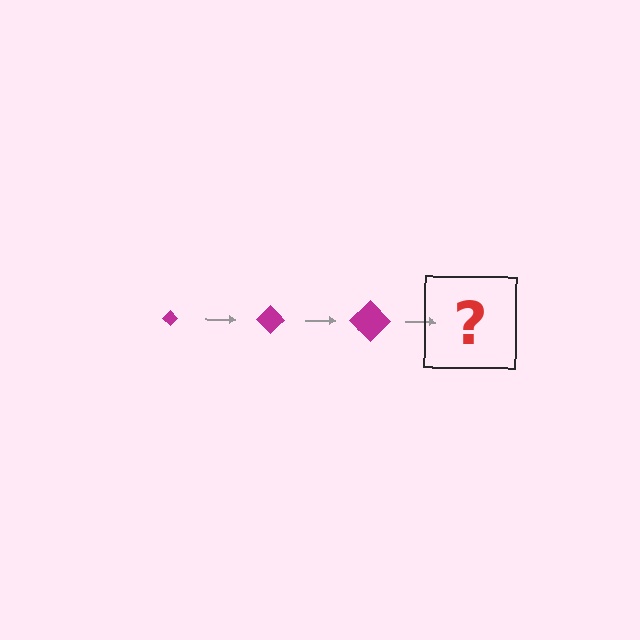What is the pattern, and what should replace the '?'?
The pattern is that the diamond gets progressively larger each step. The '?' should be a magenta diamond, larger than the previous one.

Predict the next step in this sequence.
The next step is a magenta diamond, larger than the previous one.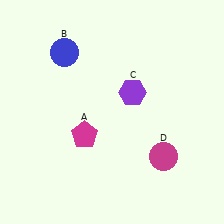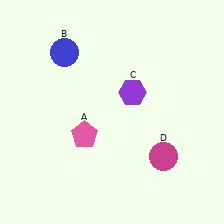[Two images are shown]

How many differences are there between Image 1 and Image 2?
There is 1 difference between the two images.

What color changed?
The pentagon (A) changed from magenta in Image 1 to pink in Image 2.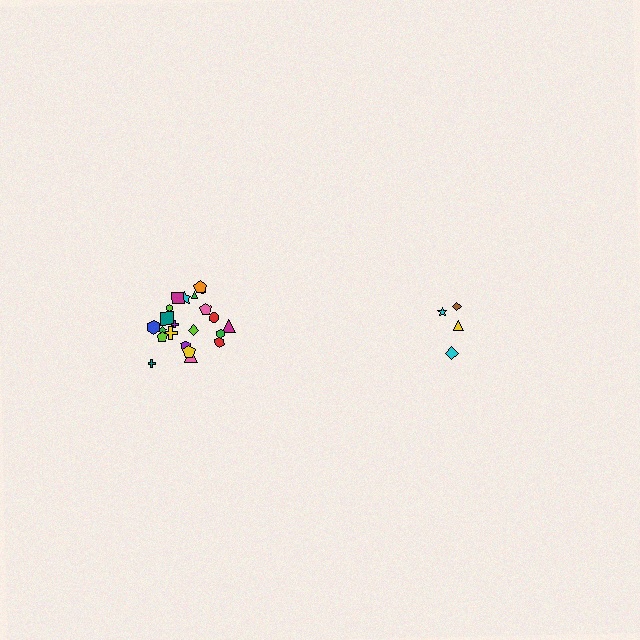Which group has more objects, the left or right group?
The left group.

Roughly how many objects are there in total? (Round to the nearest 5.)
Roughly 25 objects in total.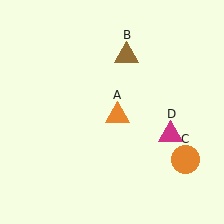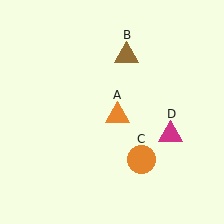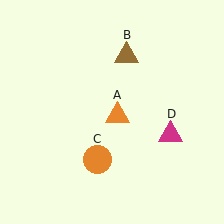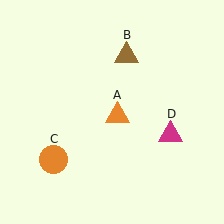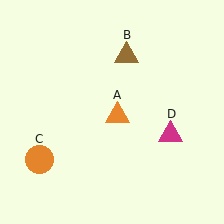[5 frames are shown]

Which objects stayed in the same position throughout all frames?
Orange triangle (object A) and brown triangle (object B) and magenta triangle (object D) remained stationary.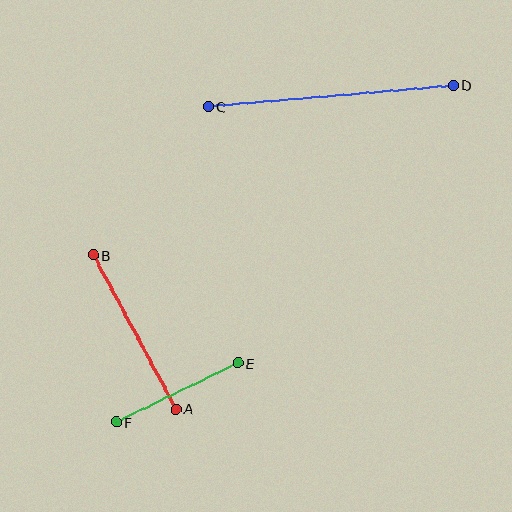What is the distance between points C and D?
The distance is approximately 246 pixels.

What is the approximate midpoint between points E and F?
The midpoint is at approximately (177, 393) pixels.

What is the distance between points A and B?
The distance is approximately 175 pixels.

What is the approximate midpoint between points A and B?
The midpoint is at approximately (135, 332) pixels.